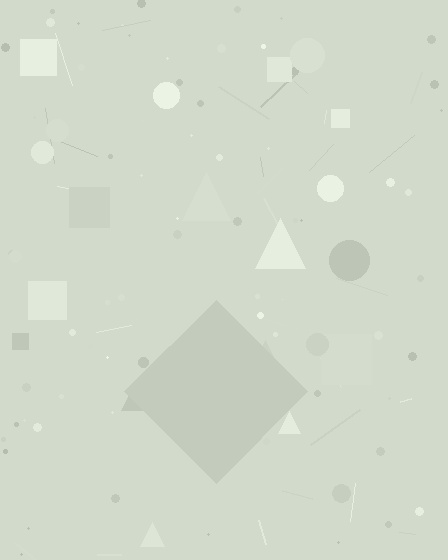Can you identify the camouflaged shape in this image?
The camouflaged shape is a diamond.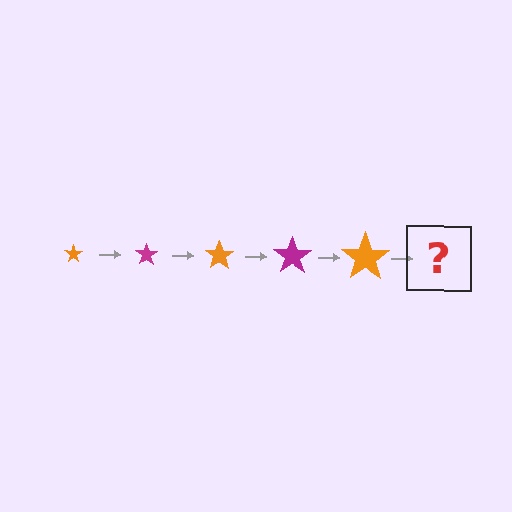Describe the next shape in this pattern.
It should be a magenta star, larger than the previous one.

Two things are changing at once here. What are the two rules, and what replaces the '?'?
The two rules are that the star grows larger each step and the color cycles through orange and magenta. The '?' should be a magenta star, larger than the previous one.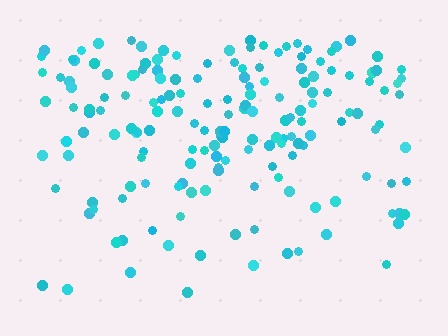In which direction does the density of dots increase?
From bottom to top, with the top side densest.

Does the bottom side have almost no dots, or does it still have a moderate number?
Still a moderate number, just noticeably fewer than the top.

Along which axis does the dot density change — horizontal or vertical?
Vertical.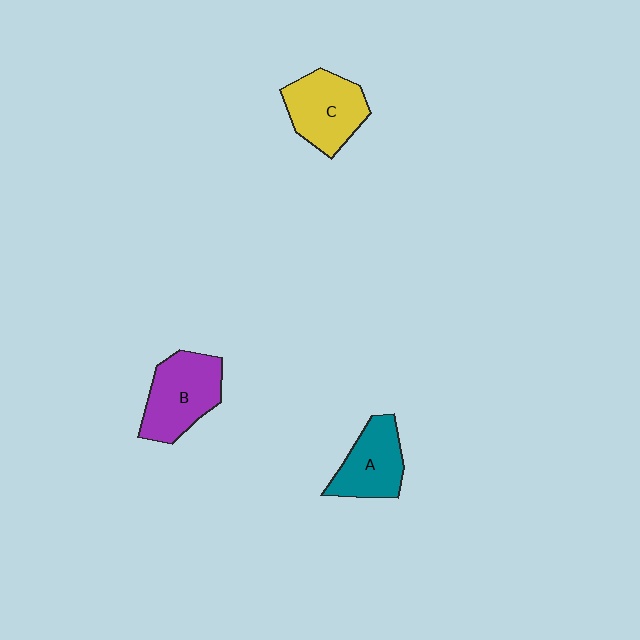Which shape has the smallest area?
Shape A (teal).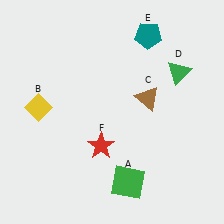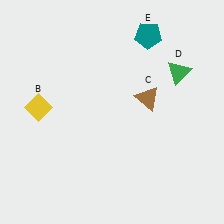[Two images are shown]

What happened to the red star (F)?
The red star (F) was removed in Image 2. It was in the bottom-left area of Image 1.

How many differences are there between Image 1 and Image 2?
There are 2 differences between the two images.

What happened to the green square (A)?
The green square (A) was removed in Image 2. It was in the bottom-right area of Image 1.